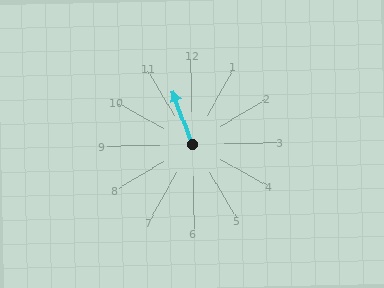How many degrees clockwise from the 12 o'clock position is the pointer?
Approximately 341 degrees.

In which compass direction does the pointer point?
North.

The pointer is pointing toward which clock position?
Roughly 11 o'clock.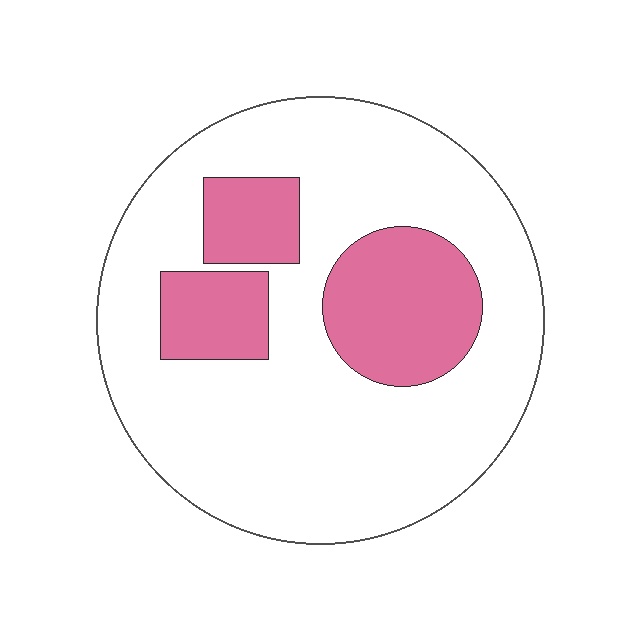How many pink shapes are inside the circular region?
3.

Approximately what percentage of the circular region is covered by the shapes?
Approximately 25%.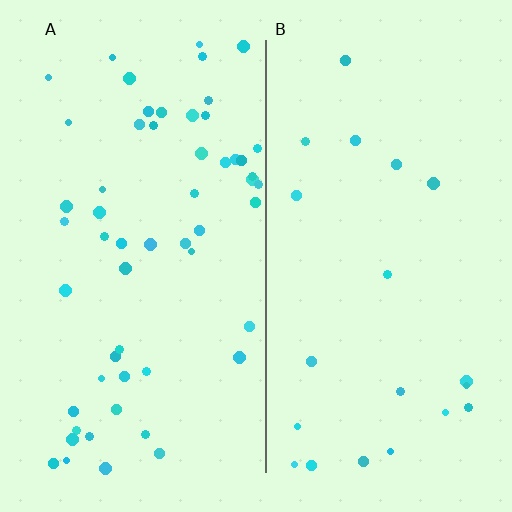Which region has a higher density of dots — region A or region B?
A (the left).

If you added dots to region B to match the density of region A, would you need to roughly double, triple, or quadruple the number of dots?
Approximately triple.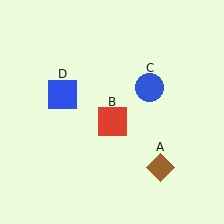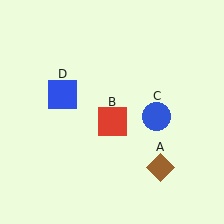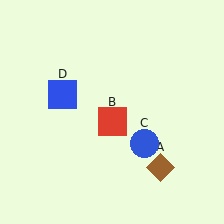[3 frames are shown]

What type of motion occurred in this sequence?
The blue circle (object C) rotated clockwise around the center of the scene.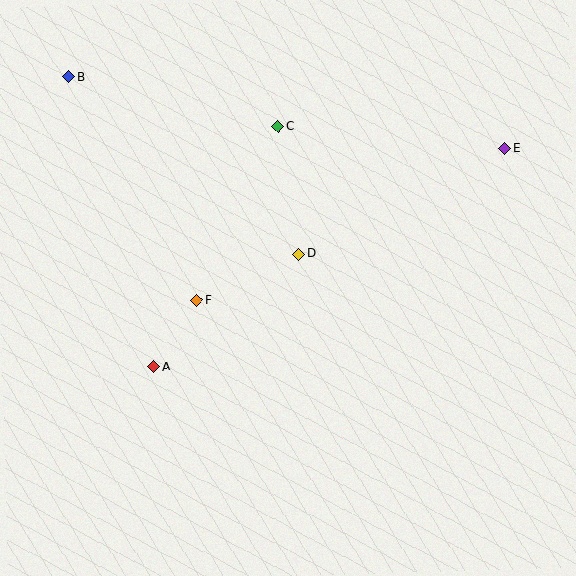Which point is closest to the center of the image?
Point D at (299, 254) is closest to the center.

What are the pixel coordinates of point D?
Point D is at (299, 254).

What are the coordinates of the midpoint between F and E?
The midpoint between F and E is at (351, 224).